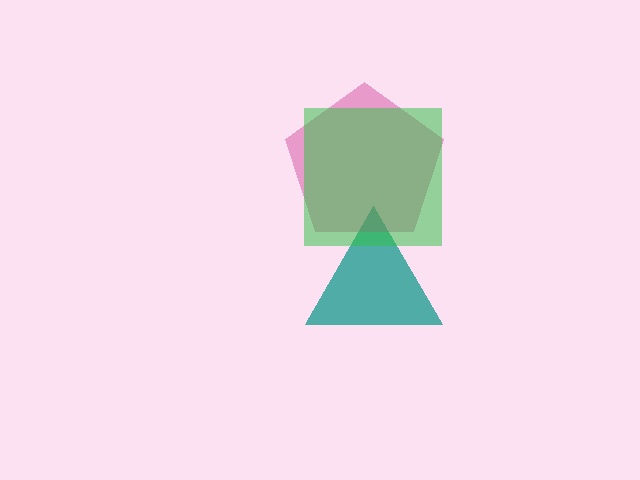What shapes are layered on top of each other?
The layered shapes are: a teal triangle, a magenta pentagon, a green square.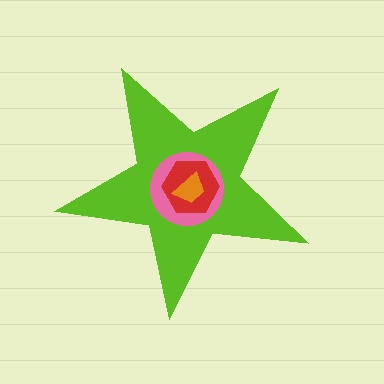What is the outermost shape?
The lime star.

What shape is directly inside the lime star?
The pink circle.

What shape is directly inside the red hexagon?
The orange trapezoid.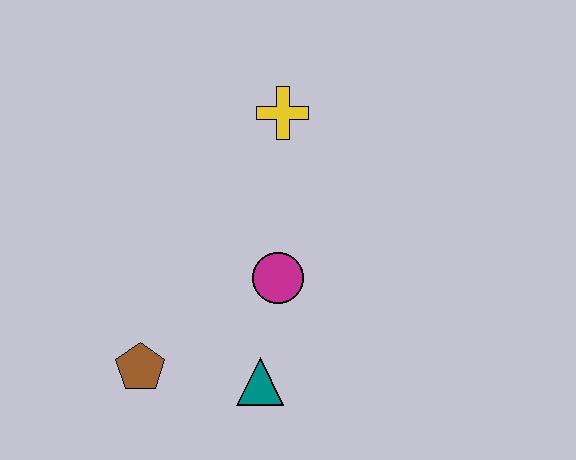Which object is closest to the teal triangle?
The magenta circle is closest to the teal triangle.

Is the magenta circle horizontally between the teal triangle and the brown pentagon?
No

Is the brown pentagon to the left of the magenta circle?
Yes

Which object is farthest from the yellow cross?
The brown pentagon is farthest from the yellow cross.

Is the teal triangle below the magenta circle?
Yes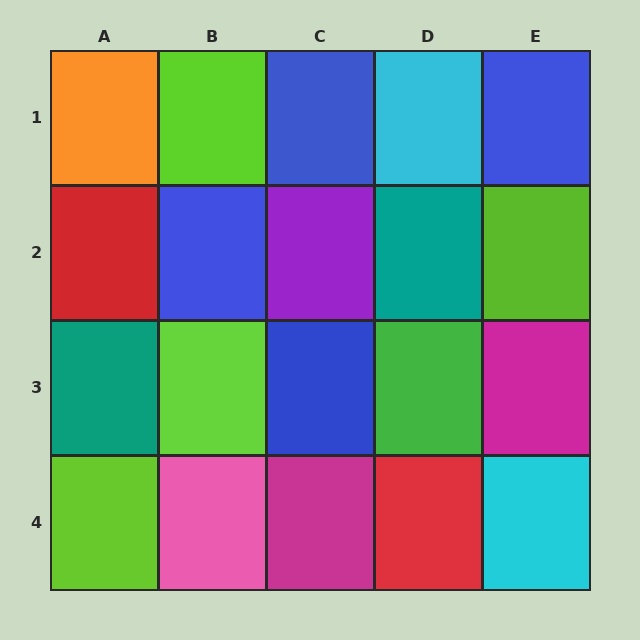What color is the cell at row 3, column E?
Magenta.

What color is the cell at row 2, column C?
Purple.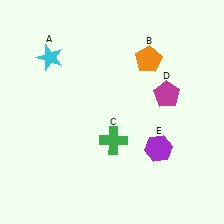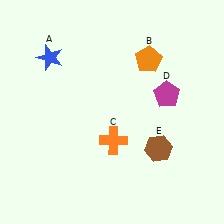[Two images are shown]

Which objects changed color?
A changed from cyan to blue. C changed from green to orange. E changed from purple to brown.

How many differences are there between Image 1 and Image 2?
There are 3 differences between the two images.